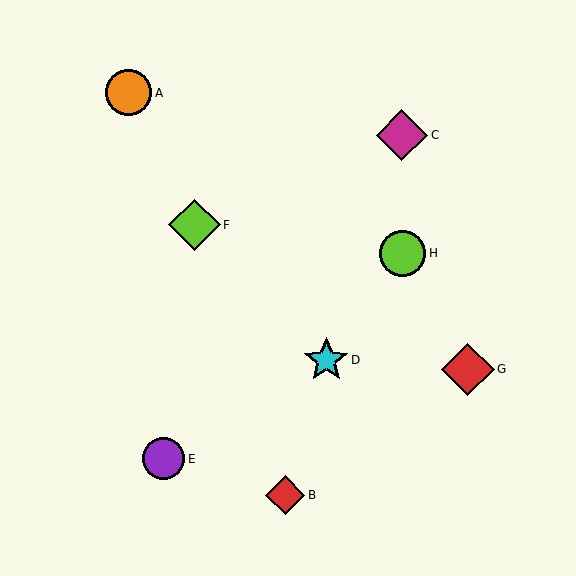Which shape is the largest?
The red diamond (labeled G) is the largest.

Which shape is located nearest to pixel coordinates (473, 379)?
The red diamond (labeled G) at (468, 369) is nearest to that location.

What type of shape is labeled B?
Shape B is a red diamond.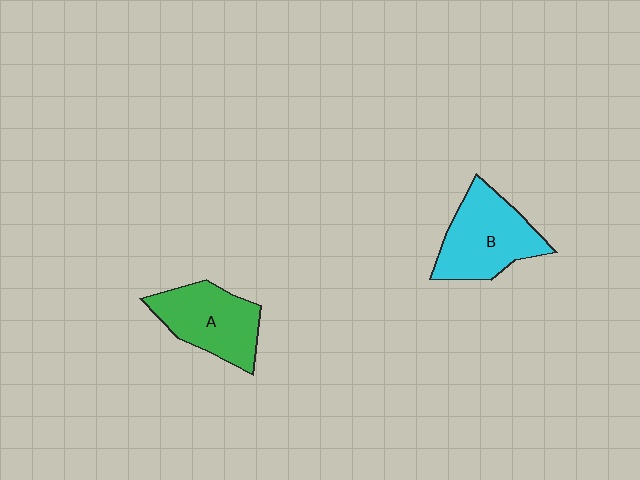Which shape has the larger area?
Shape B (cyan).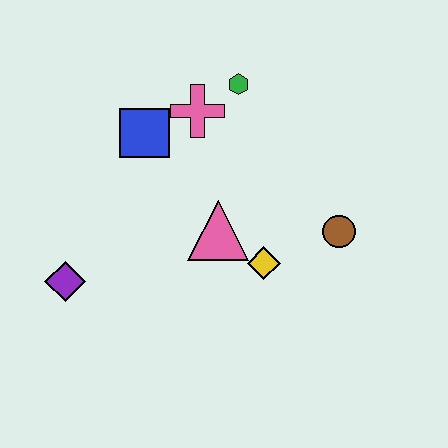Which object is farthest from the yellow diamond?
The purple diamond is farthest from the yellow diamond.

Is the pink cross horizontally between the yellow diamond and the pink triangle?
No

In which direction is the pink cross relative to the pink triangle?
The pink cross is above the pink triangle.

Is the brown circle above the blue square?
No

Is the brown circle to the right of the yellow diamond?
Yes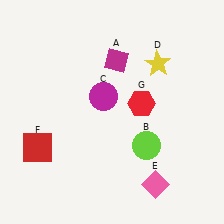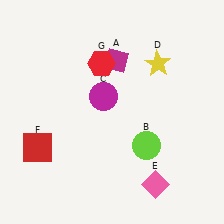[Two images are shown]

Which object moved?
The red hexagon (G) moved left.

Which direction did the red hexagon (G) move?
The red hexagon (G) moved left.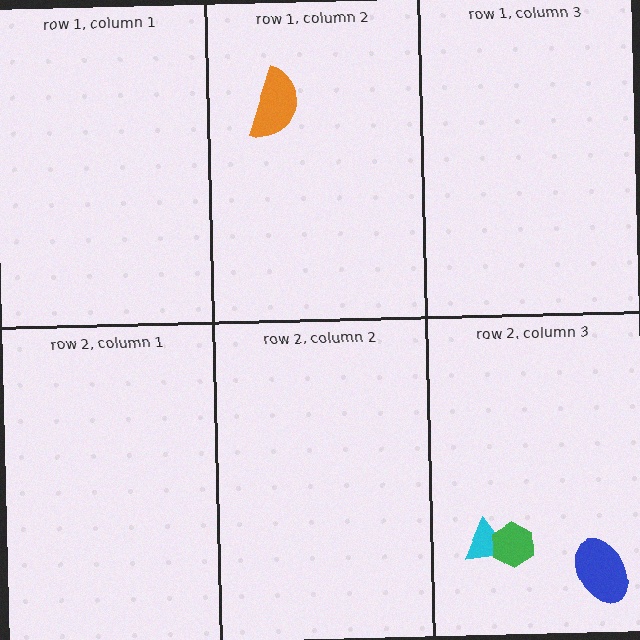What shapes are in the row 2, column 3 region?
The blue ellipse, the cyan triangle, the green hexagon.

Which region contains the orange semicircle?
The row 1, column 2 region.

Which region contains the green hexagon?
The row 2, column 3 region.